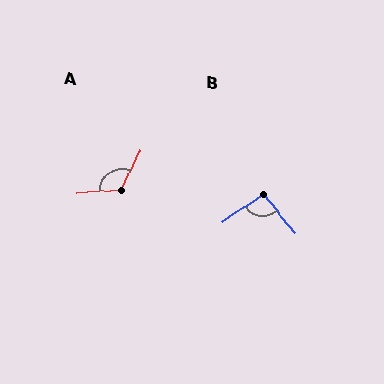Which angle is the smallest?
B, at approximately 95 degrees.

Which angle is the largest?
A, at approximately 120 degrees.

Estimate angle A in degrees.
Approximately 120 degrees.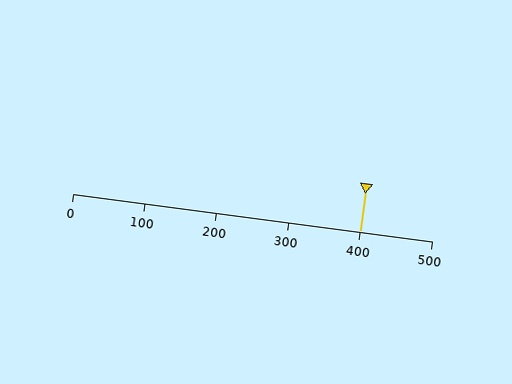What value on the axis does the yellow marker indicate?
The marker indicates approximately 400.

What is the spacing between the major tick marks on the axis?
The major ticks are spaced 100 apart.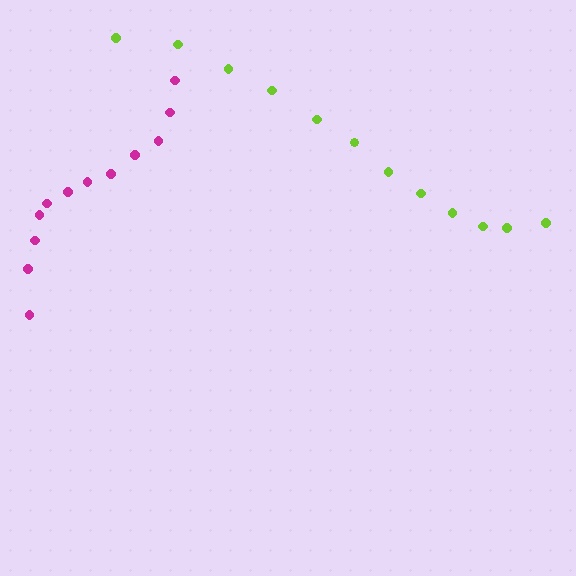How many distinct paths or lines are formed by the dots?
There are 2 distinct paths.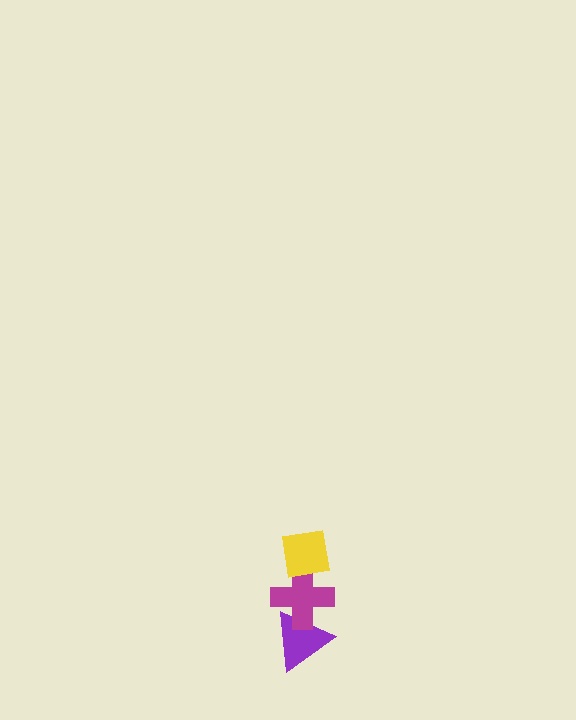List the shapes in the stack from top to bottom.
From top to bottom: the yellow square, the magenta cross, the purple triangle.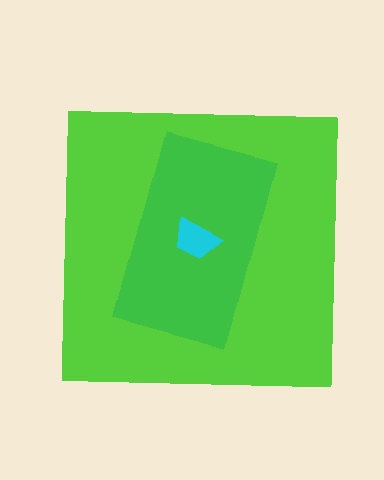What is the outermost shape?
The lime square.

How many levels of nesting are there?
3.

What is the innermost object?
The cyan trapezoid.